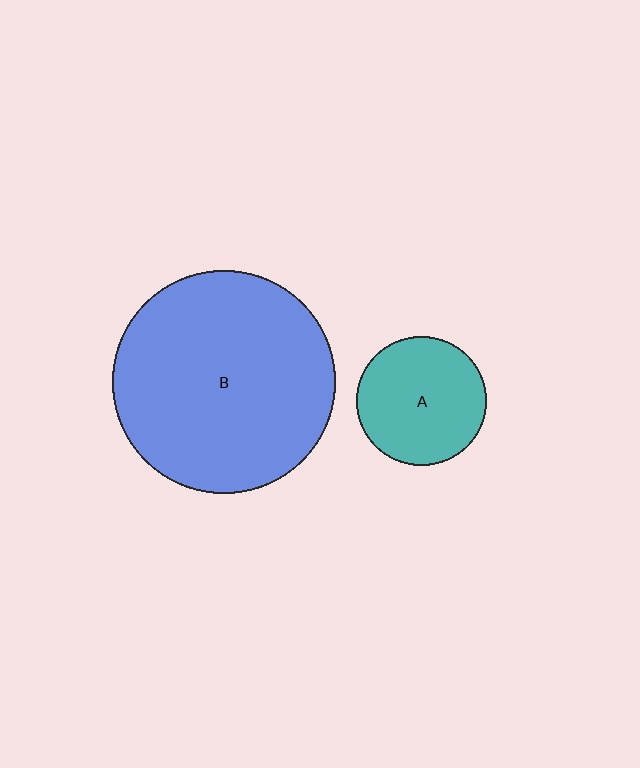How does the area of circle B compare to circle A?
Approximately 3.0 times.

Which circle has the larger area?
Circle B (blue).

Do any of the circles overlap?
No, none of the circles overlap.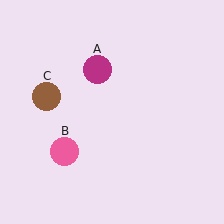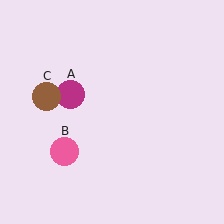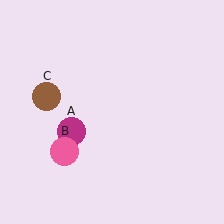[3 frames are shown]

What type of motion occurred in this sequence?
The magenta circle (object A) rotated counterclockwise around the center of the scene.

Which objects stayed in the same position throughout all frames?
Pink circle (object B) and brown circle (object C) remained stationary.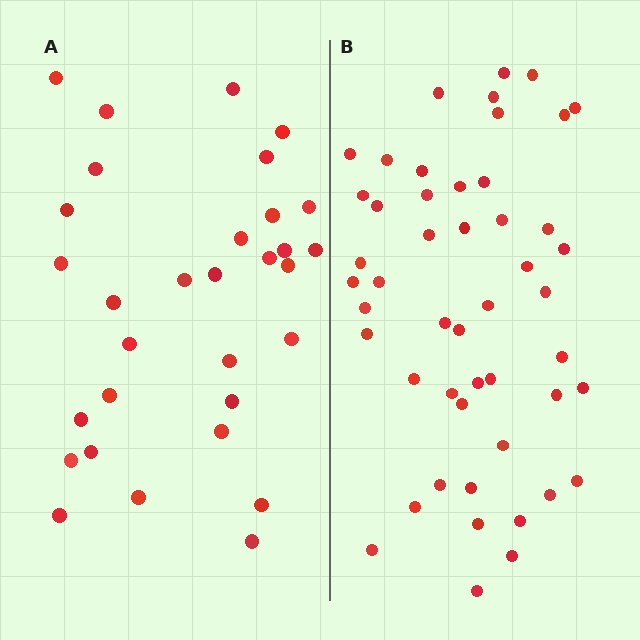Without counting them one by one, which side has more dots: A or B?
Region B (the right region) has more dots.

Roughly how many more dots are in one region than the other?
Region B has approximately 20 more dots than region A.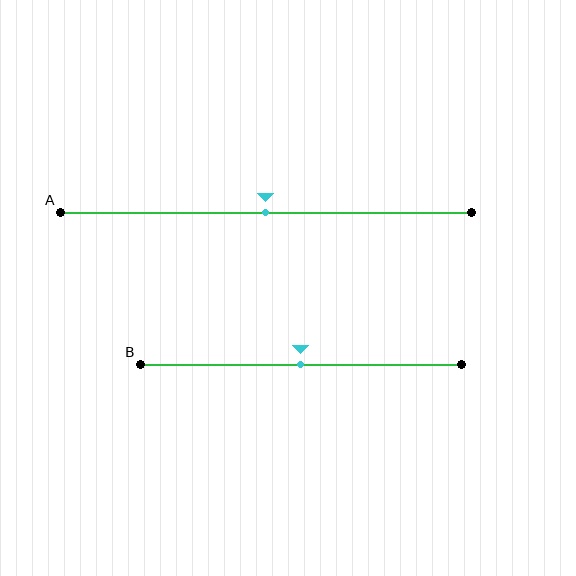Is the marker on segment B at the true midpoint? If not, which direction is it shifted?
Yes, the marker on segment B is at the true midpoint.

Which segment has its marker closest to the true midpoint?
Segment A has its marker closest to the true midpoint.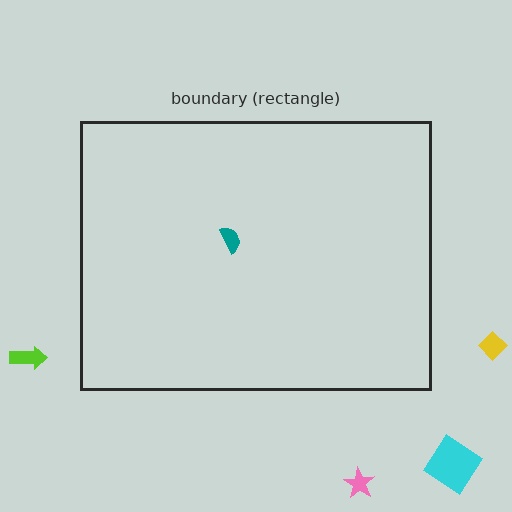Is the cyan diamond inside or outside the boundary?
Outside.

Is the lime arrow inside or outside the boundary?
Outside.